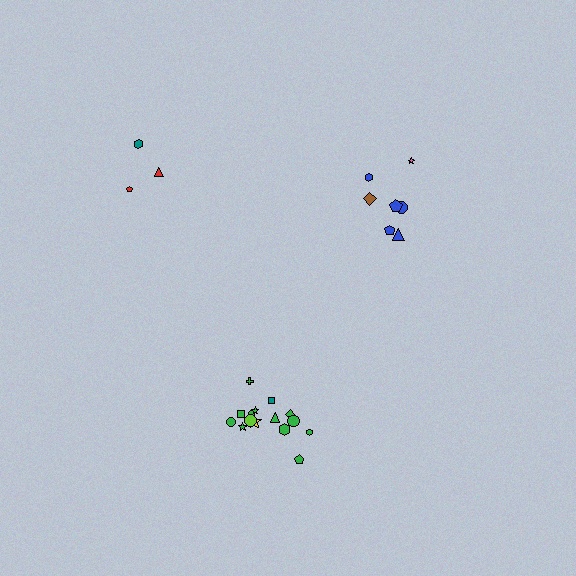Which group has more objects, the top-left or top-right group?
The top-right group.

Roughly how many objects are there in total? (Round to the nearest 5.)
Roughly 25 objects in total.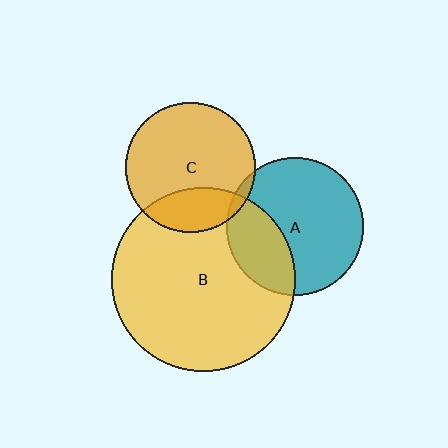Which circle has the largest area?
Circle B (yellow).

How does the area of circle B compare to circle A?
Approximately 1.8 times.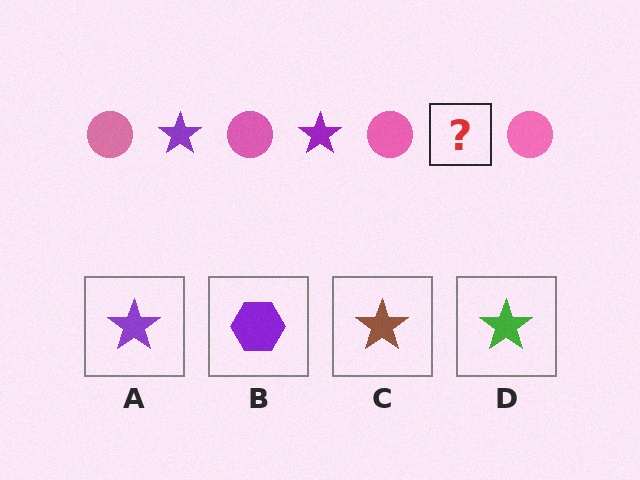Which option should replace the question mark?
Option A.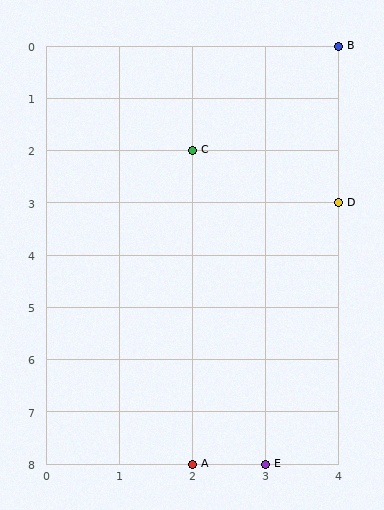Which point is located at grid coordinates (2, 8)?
Point A is at (2, 8).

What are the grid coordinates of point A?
Point A is at grid coordinates (2, 8).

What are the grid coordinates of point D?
Point D is at grid coordinates (4, 3).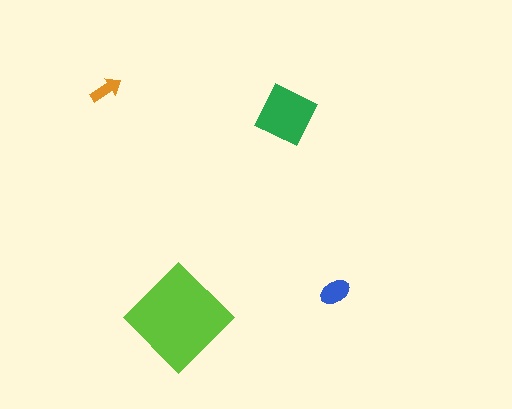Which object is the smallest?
The orange arrow.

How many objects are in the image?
There are 4 objects in the image.